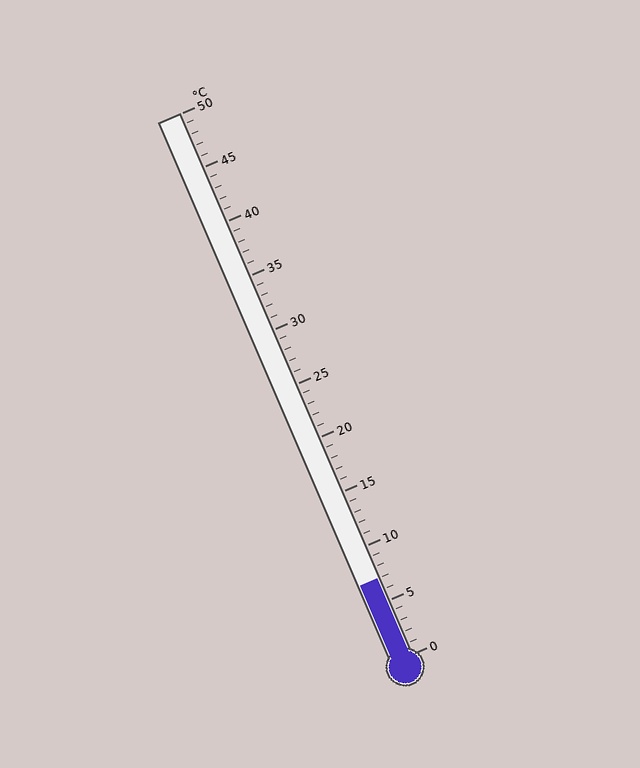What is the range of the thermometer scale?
The thermometer scale ranges from 0°C to 50°C.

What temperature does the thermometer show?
The thermometer shows approximately 7°C.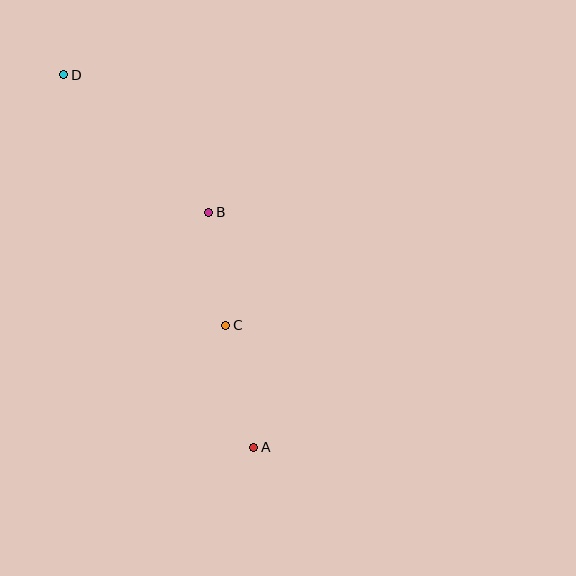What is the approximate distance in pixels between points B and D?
The distance between B and D is approximately 200 pixels.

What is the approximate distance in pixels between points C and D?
The distance between C and D is approximately 298 pixels.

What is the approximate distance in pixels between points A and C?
The distance between A and C is approximately 125 pixels.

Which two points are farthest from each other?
Points A and D are farthest from each other.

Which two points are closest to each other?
Points B and C are closest to each other.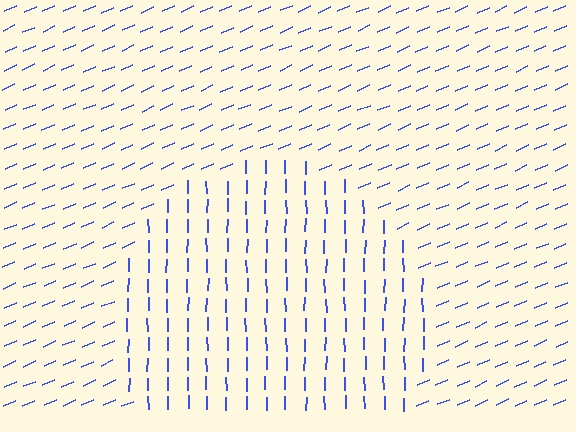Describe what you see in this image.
The image is filled with small blue line segments. A circle region in the image has lines oriented differently from the surrounding lines, creating a visible texture boundary.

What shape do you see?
I see a circle.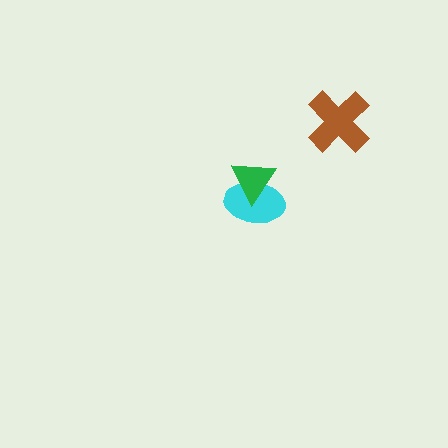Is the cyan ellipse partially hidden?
Yes, it is partially covered by another shape.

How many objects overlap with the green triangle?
1 object overlaps with the green triangle.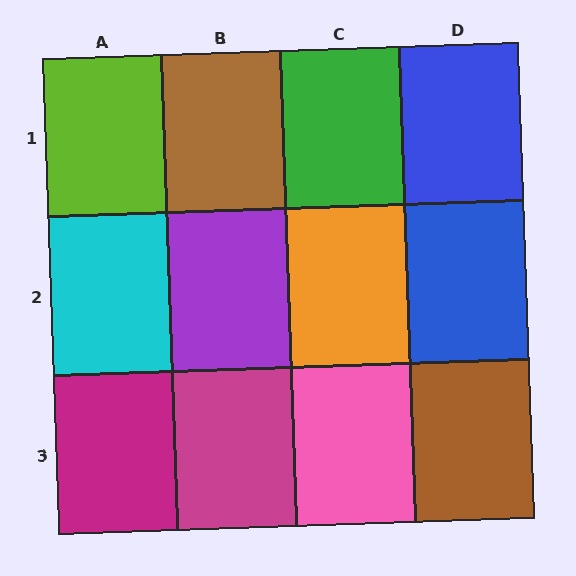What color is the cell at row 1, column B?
Brown.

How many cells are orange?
1 cell is orange.